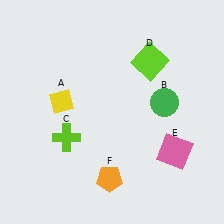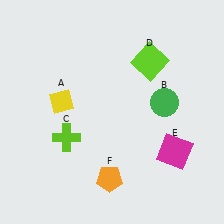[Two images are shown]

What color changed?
The square (E) changed from pink in Image 1 to magenta in Image 2.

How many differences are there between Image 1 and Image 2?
There is 1 difference between the two images.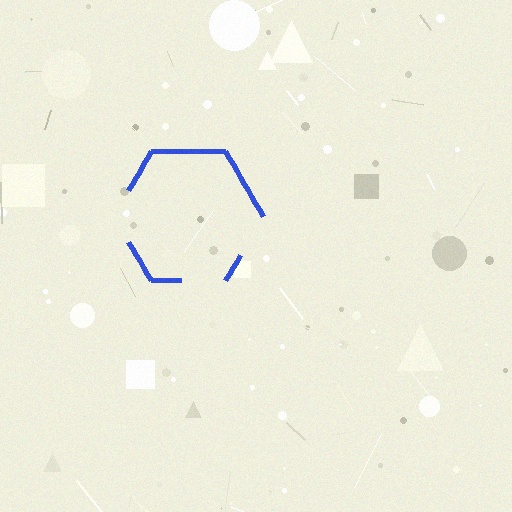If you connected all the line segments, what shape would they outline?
They would outline a hexagon.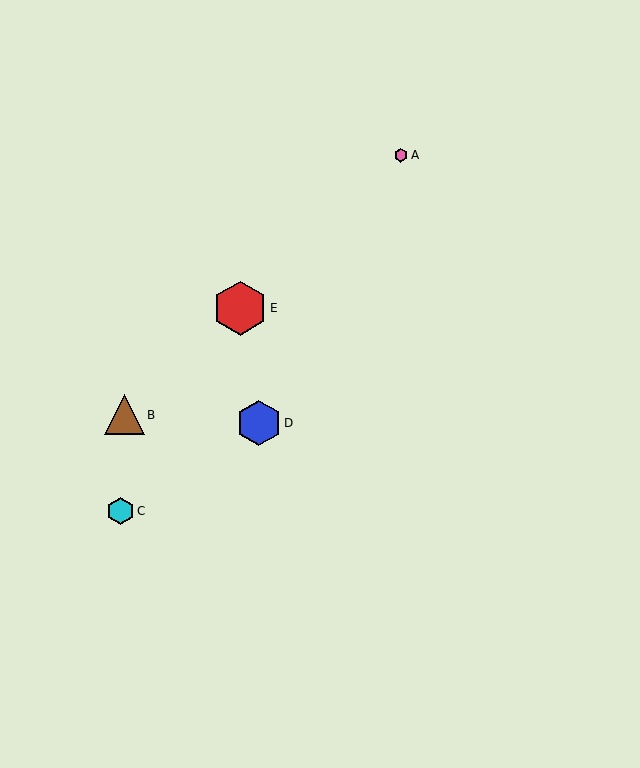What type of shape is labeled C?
Shape C is a cyan hexagon.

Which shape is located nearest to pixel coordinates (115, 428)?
The brown triangle (labeled B) at (124, 415) is nearest to that location.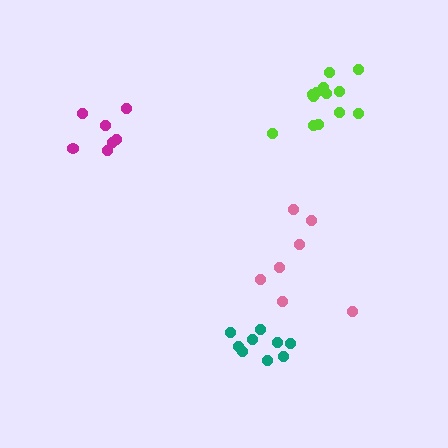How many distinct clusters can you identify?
There are 4 distinct clusters.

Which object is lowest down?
The teal cluster is bottommost.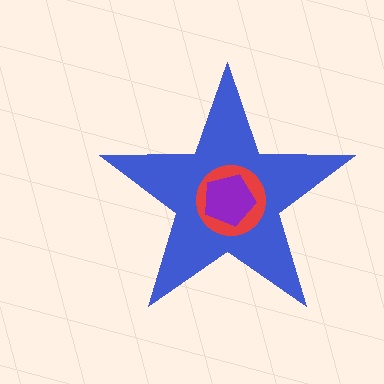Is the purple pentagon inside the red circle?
Yes.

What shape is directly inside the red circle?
The purple pentagon.